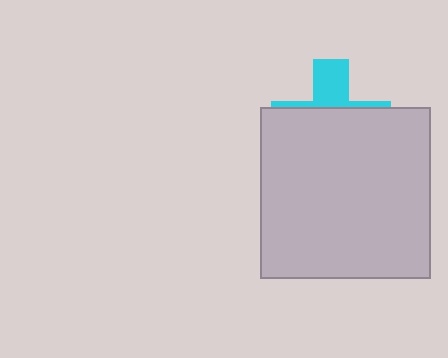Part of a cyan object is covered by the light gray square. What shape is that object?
It is a cross.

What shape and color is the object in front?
The object in front is a light gray square.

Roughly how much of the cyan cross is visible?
A small part of it is visible (roughly 30%).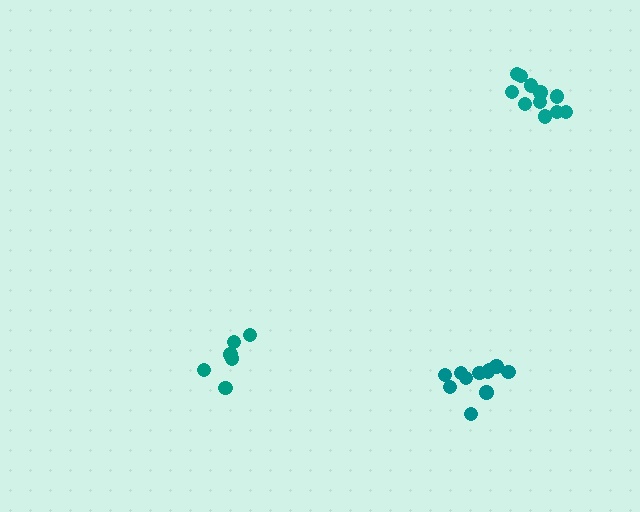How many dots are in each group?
Group 1: 6 dots, Group 2: 11 dots, Group 3: 11 dots (28 total).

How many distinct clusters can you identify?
There are 3 distinct clusters.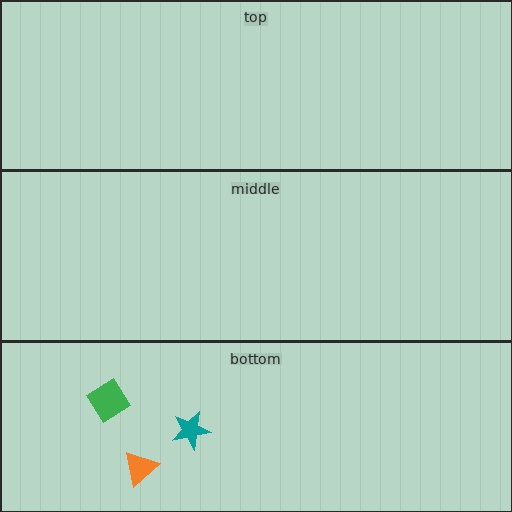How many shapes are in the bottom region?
3.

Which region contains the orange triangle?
The bottom region.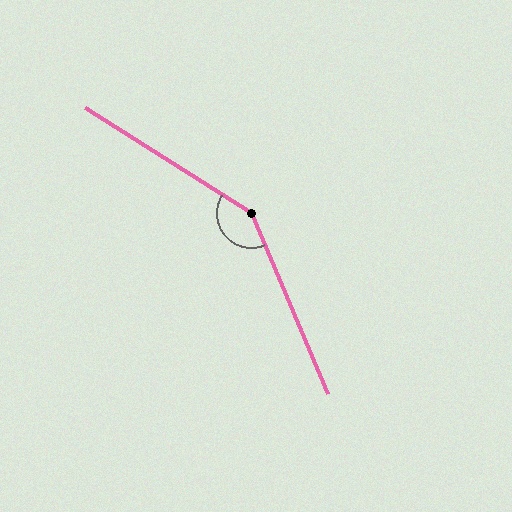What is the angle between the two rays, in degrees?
Approximately 145 degrees.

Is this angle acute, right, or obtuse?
It is obtuse.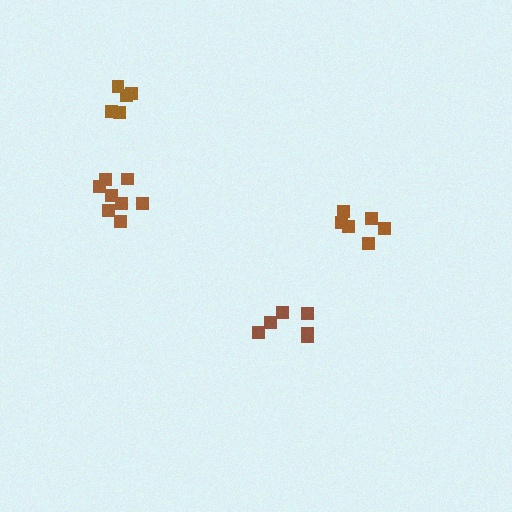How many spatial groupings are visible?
There are 4 spatial groupings.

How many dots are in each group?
Group 1: 6 dots, Group 2: 6 dots, Group 3: 8 dots, Group 4: 5 dots (25 total).